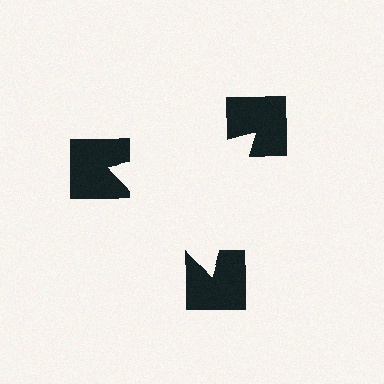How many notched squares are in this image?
There are 3 — one at each vertex of the illusory triangle.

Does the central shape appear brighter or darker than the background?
It typically appears slightly brighter than the background, even though no actual brightness change is drawn.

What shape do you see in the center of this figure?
An illusory triangle — its edges are inferred from the aligned wedge cuts in the notched squares, not physically drawn.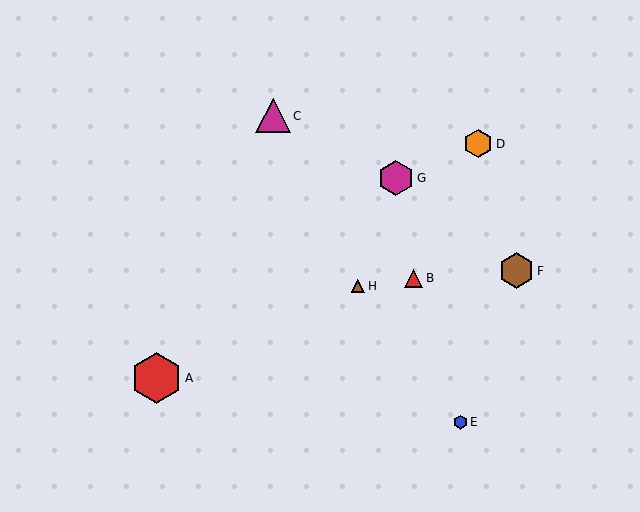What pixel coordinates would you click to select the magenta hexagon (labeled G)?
Click at (396, 178) to select the magenta hexagon G.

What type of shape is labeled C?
Shape C is a magenta triangle.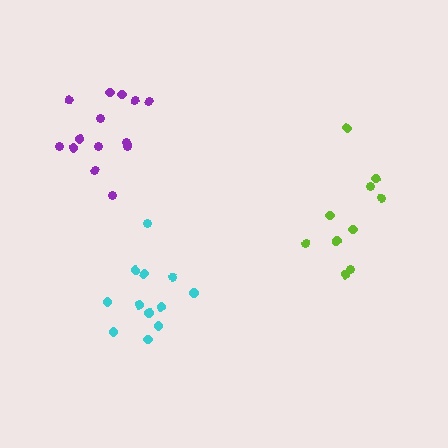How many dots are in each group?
Group 1: 10 dots, Group 2: 15 dots, Group 3: 12 dots (37 total).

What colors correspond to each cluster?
The clusters are colored: lime, purple, cyan.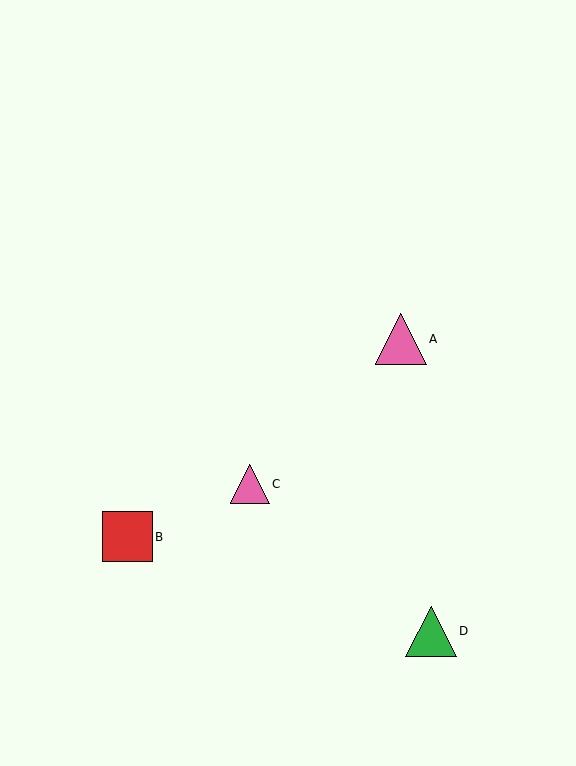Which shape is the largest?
The pink triangle (labeled A) is the largest.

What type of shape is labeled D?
Shape D is a green triangle.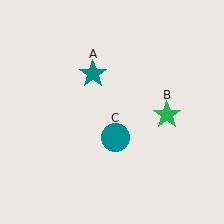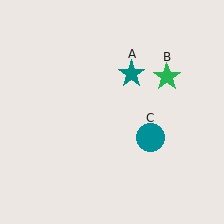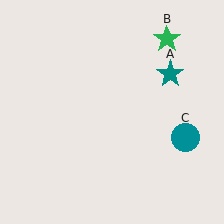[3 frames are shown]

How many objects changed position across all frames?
3 objects changed position: teal star (object A), green star (object B), teal circle (object C).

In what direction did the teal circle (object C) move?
The teal circle (object C) moved right.